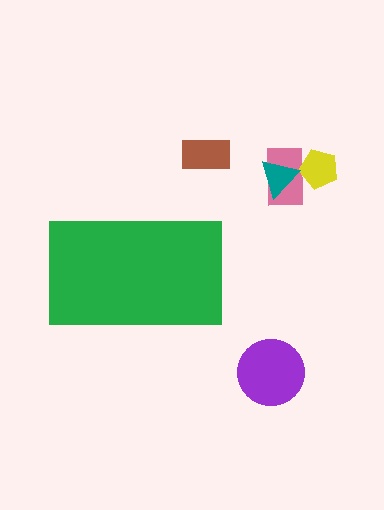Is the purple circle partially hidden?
No, the purple circle is fully visible.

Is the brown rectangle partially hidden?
No, the brown rectangle is fully visible.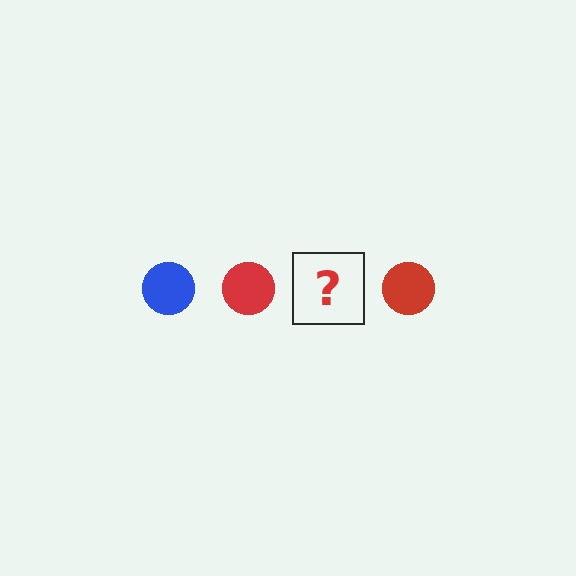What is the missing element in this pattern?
The missing element is a blue circle.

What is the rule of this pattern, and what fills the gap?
The rule is that the pattern cycles through blue, red circles. The gap should be filled with a blue circle.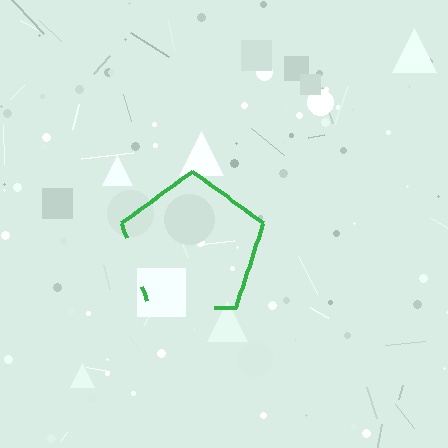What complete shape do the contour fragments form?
The contour fragments form a pentagon.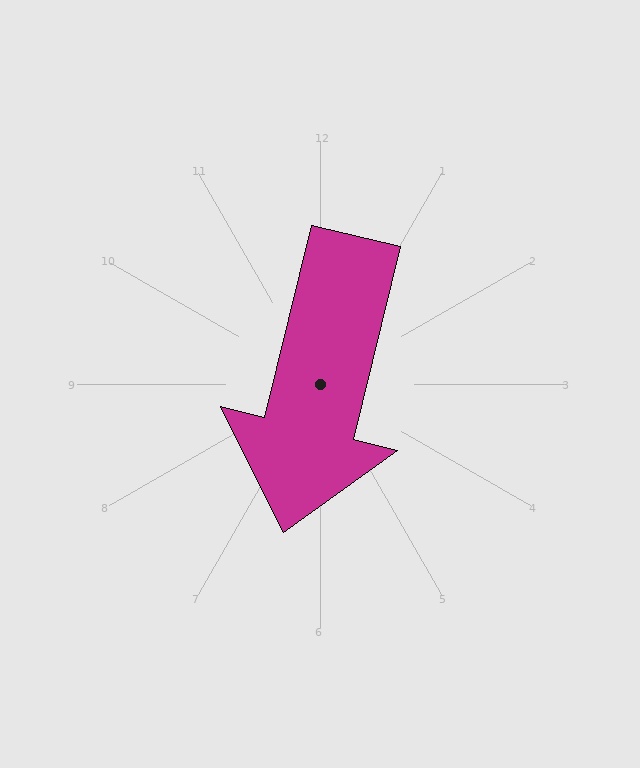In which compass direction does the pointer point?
South.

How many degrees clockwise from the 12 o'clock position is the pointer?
Approximately 194 degrees.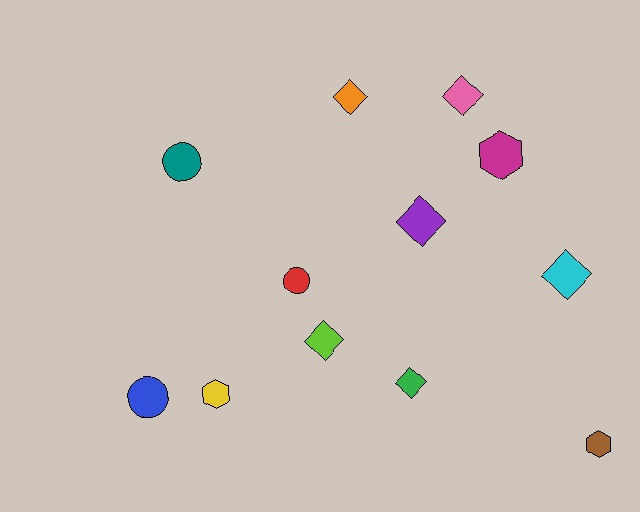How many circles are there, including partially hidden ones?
There are 3 circles.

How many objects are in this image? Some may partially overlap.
There are 12 objects.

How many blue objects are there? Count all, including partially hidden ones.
There is 1 blue object.